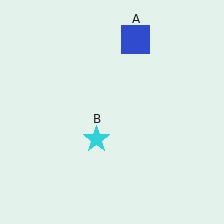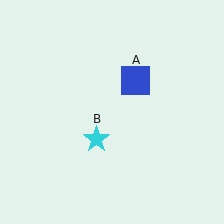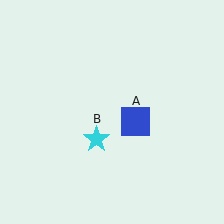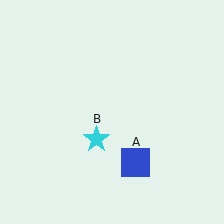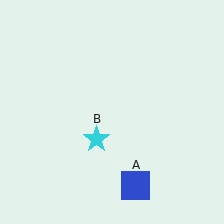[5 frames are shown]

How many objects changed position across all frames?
1 object changed position: blue square (object A).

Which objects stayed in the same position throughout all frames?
Cyan star (object B) remained stationary.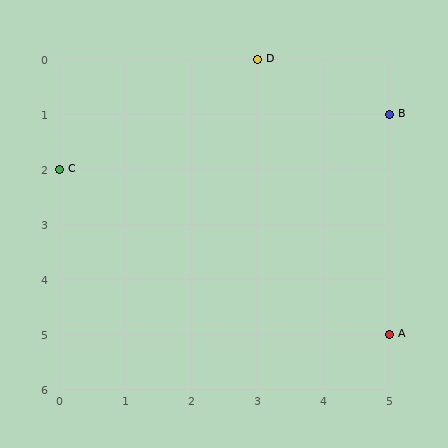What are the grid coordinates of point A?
Point A is at grid coordinates (5, 5).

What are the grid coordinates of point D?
Point D is at grid coordinates (3, 0).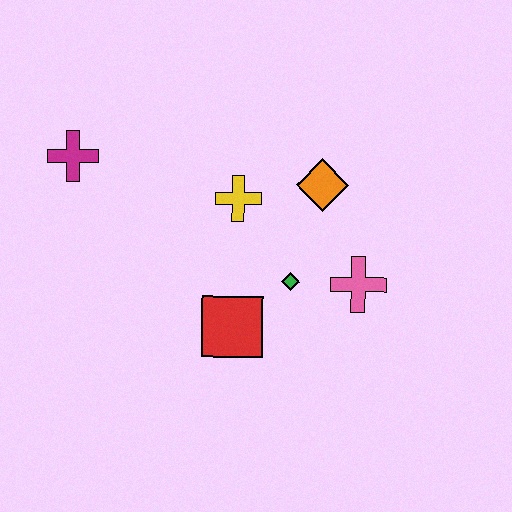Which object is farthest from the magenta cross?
The pink cross is farthest from the magenta cross.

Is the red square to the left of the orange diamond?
Yes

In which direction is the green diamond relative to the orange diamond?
The green diamond is below the orange diamond.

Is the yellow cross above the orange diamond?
No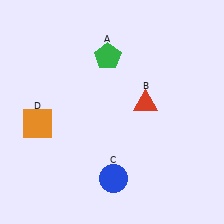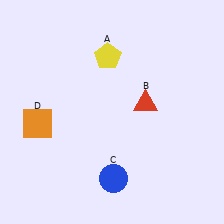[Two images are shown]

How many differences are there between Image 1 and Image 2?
There is 1 difference between the two images.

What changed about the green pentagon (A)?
In Image 1, A is green. In Image 2, it changed to yellow.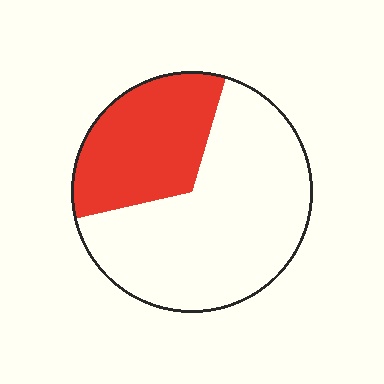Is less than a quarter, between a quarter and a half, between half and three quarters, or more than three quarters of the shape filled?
Between a quarter and a half.